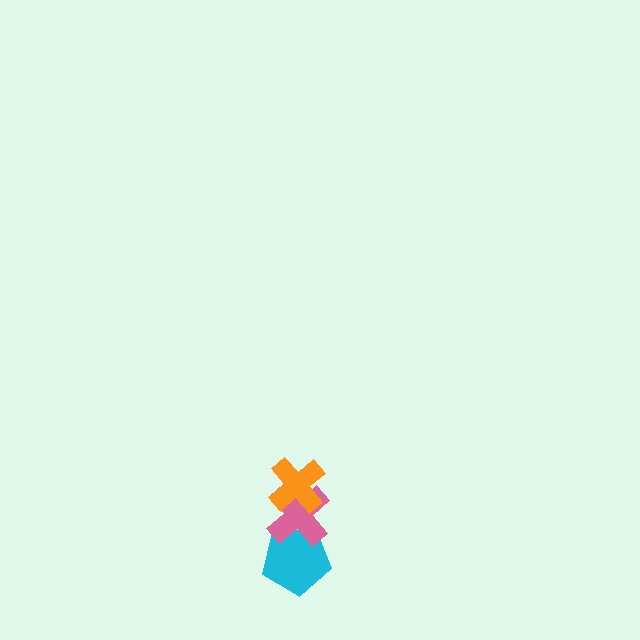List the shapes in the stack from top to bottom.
From top to bottom: the orange cross, the pink cross, the cyan pentagon.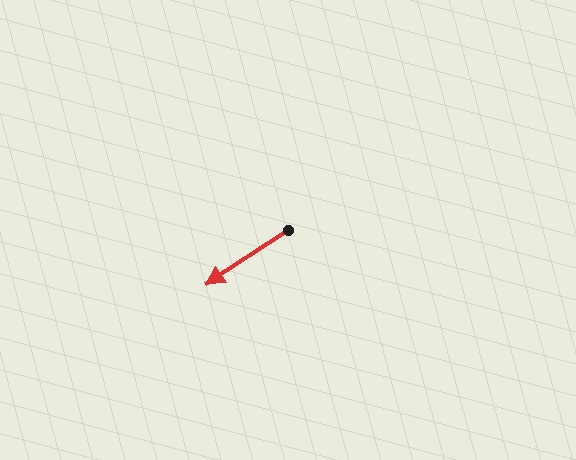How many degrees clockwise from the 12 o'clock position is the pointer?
Approximately 236 degrees.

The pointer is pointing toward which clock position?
Roughly 8 o'clock.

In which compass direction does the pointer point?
Southwest.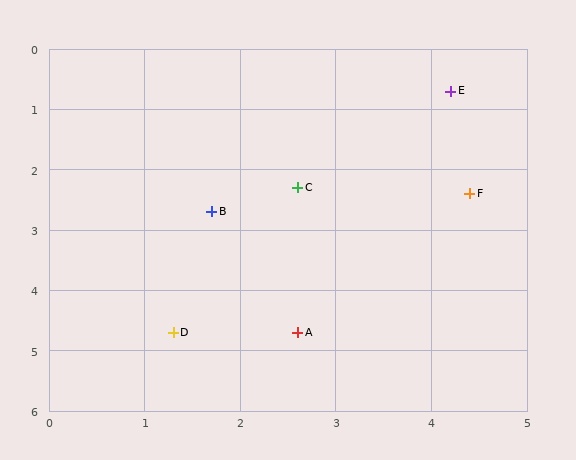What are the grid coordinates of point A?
Point A is at approximately (2.6, 4.7).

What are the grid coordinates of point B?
Point B is at approximately (1.7, 2.7).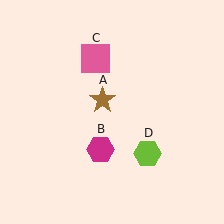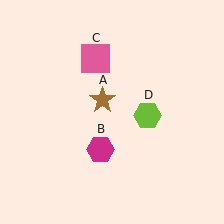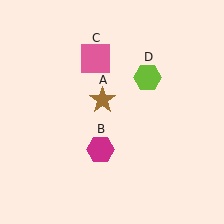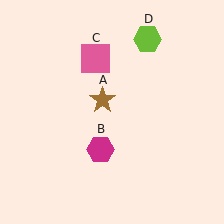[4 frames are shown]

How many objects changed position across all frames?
1 object changed position: lime hexagon (object D).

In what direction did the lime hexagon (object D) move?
The lime hexagon (object D) moved up.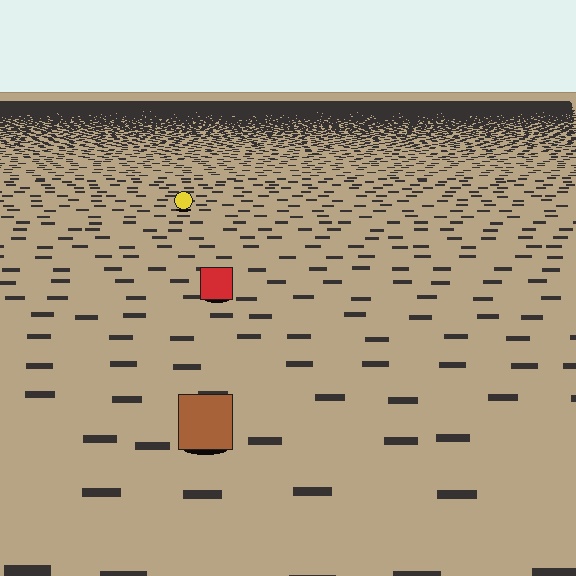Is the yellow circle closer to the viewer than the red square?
No. The red square is closer — you can tell from the texture gradient: the ground texture is coarser near it.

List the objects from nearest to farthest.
From nearest to farthest: the brown square, the red square, the yellow circle.